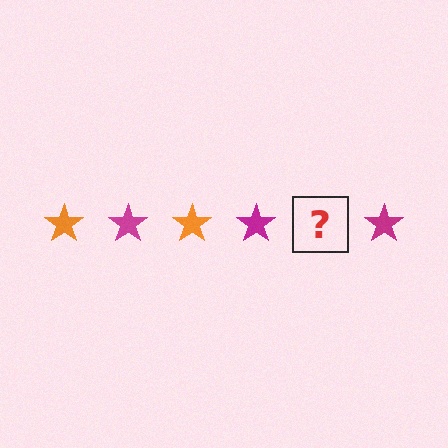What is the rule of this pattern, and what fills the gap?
The rule is that the pattern cycles through orange, magenta stars. The gap should be filled with an orange star.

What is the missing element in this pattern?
The missing element is an orange star.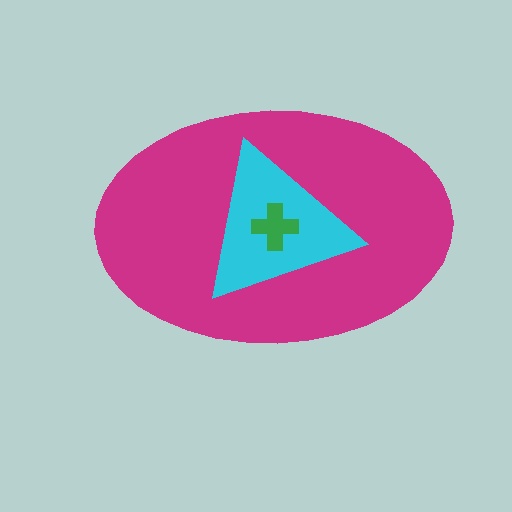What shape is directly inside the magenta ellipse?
The cyan triangle.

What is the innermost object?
The green cross.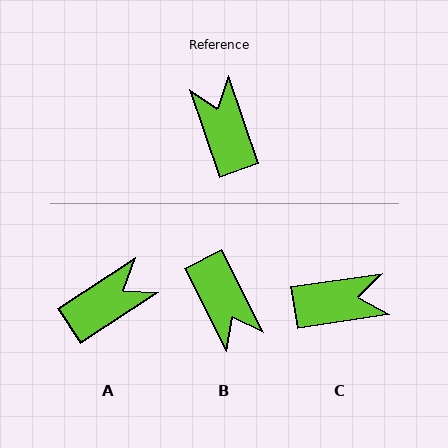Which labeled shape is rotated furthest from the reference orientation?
B, about 172 degrees away.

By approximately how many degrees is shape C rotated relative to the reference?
Approximately 101 degrees clockwise.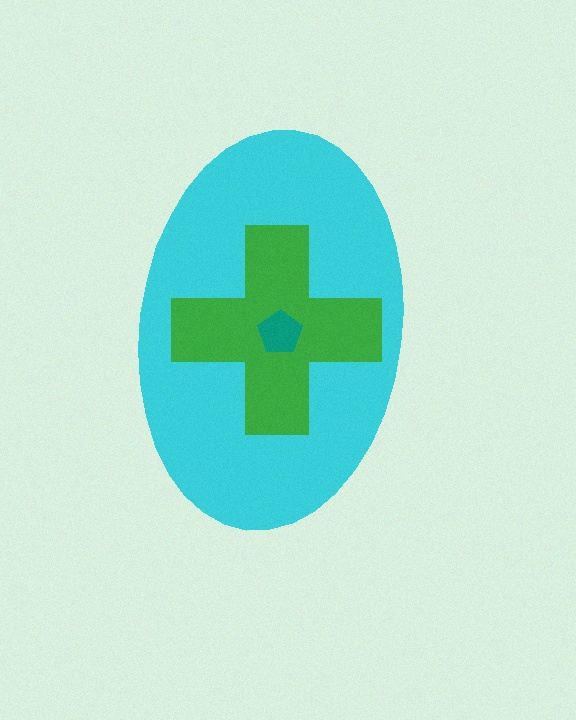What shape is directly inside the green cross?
The teal pentagon.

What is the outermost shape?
The cyan ellipse.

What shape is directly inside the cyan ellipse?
The green cross.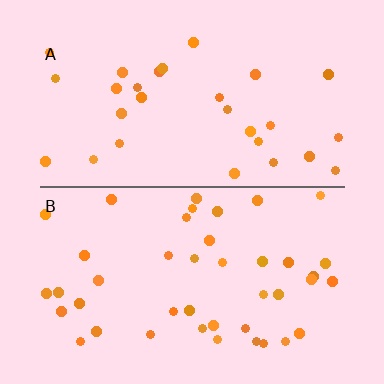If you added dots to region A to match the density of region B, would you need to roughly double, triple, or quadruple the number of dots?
Approximately double.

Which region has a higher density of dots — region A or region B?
B (the bottom).